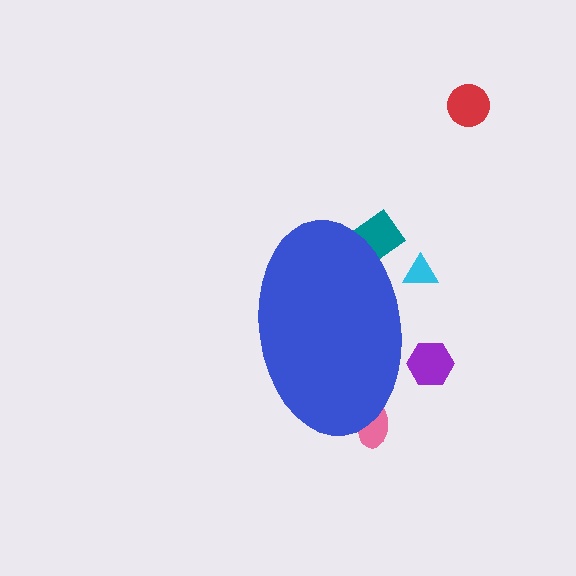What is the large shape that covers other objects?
A blue ellipse.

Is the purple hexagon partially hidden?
Yes, the purple hexagon is partially hidden behind the blue ellipse.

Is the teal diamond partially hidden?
Yes, the teal diamond is partially hidden behind the blue ellipse.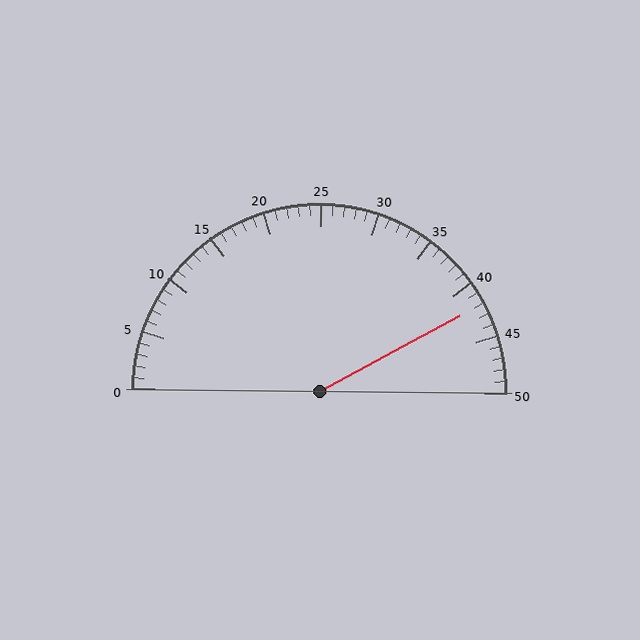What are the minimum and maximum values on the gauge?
The gauge ranges from 0 to 50.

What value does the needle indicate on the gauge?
The needle indicates approximately 42.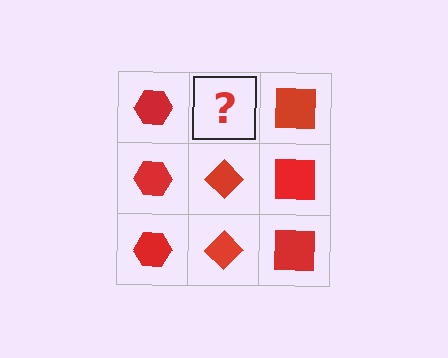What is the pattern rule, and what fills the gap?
The rule is that each column has a consistent shape. The gap should be filled with a red diamond.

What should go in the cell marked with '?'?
The missing cell should contain a red diamond.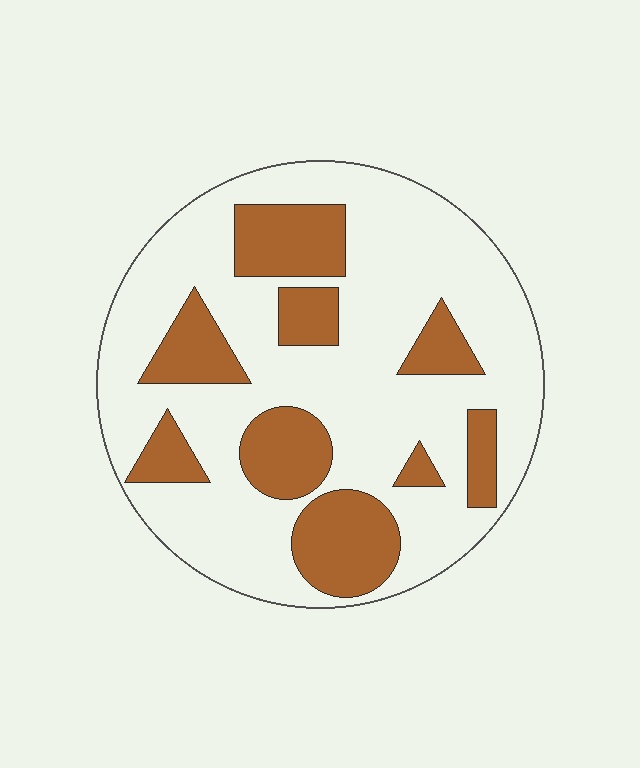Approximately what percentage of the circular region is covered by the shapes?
Approximately 30%.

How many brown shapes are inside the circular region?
9.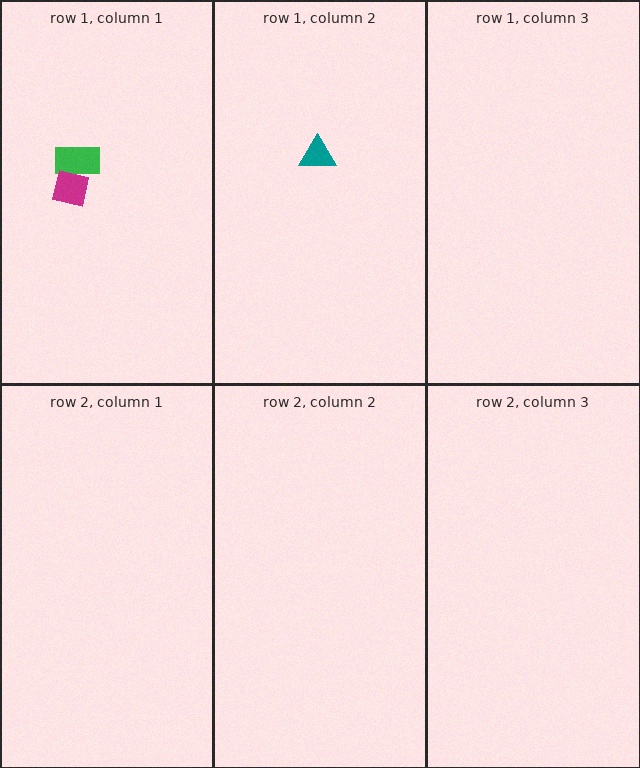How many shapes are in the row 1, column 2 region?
1.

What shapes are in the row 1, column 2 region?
The teal triangle.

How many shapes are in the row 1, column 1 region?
2.